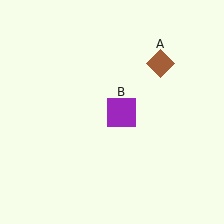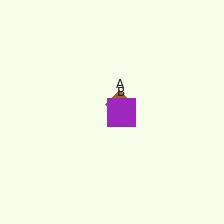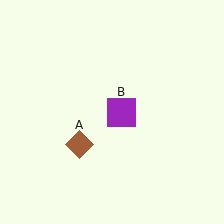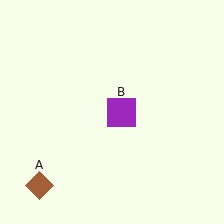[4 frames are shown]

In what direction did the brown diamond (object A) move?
The brown diamond (object A) moved down and to the left.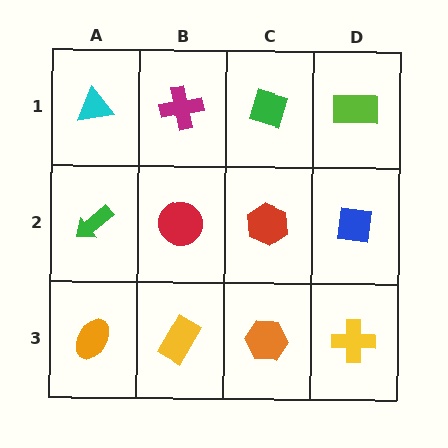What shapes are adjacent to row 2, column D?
A lime rectangle (row 1, column D), a yellow cross (row 3, column D), a red hexagon (row 2, column C).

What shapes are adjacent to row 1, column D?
A blue square (row 2, column D), a green diamond (row 1, column C).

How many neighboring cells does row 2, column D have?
3.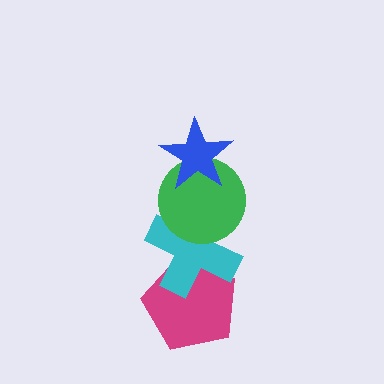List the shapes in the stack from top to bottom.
From top to bottom: the blue star, the green circle, the cyan cross, the magenta pentagon.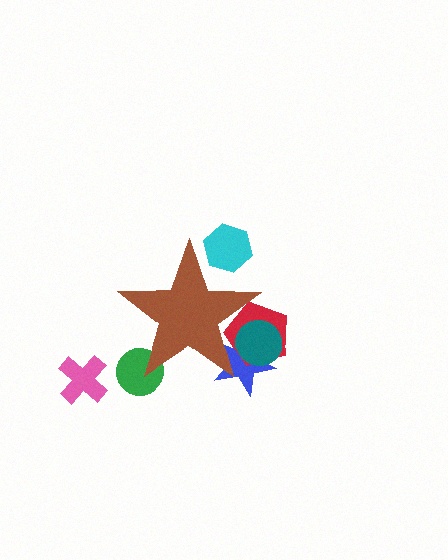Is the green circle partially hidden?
Yes, the green circle is partially hidden behind the brown star.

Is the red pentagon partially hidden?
Yes, the red pentagon is partially hidden behind the brown star.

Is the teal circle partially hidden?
Yes, the teal circle is partially hidden behind the brown star.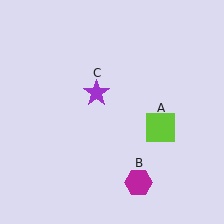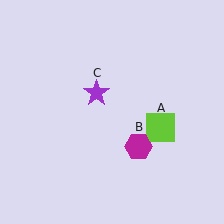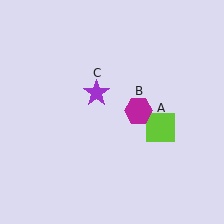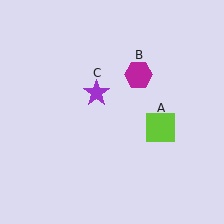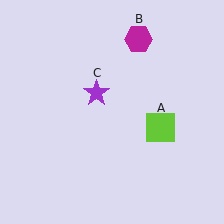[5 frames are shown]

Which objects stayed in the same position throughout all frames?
Lime square (object A) and purple star (object C) remained stationary.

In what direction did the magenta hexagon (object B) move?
The magenta hexagon (object B) moved up.